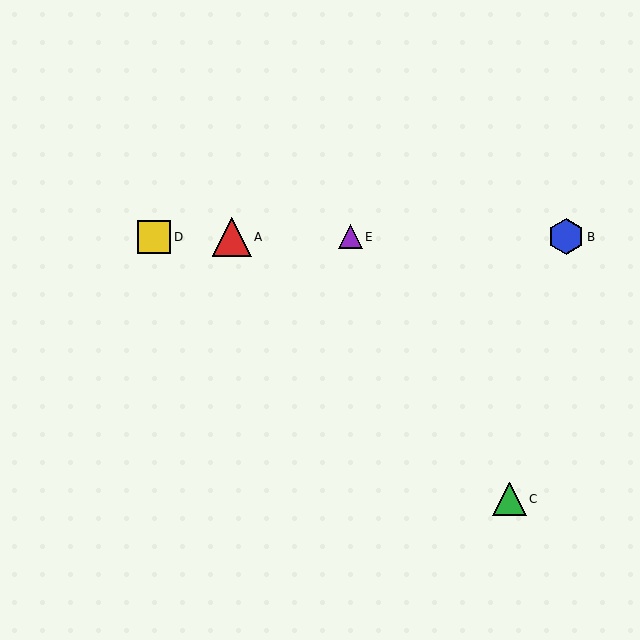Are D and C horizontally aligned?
No, D is at y≈237 and C is at y≈499.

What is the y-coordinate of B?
Object B is at y≈237.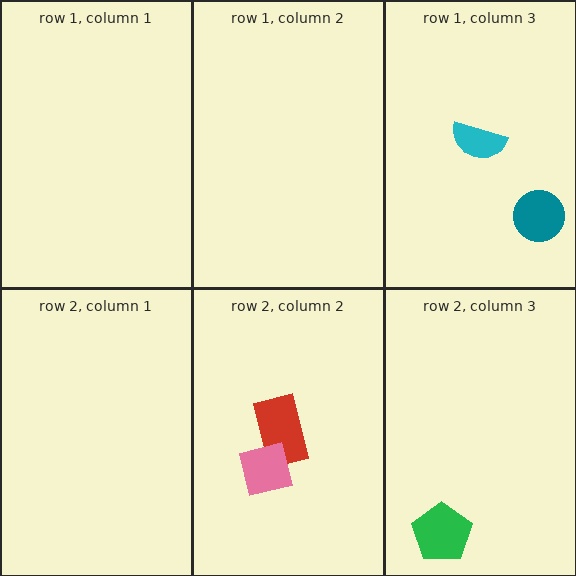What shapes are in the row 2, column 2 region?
The red rectangle, the pink square.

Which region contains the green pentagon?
The row 2, column 3 region.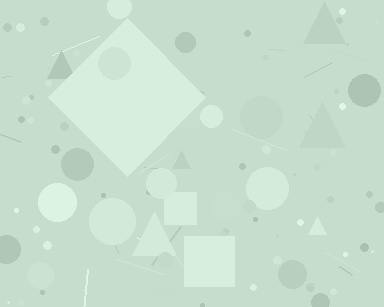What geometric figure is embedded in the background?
A diamond is embedded in the background.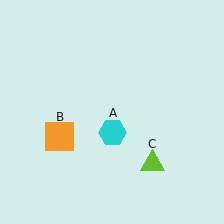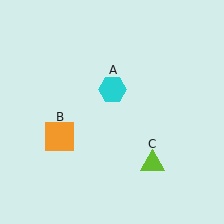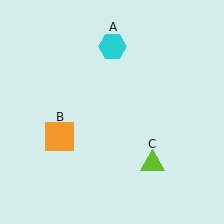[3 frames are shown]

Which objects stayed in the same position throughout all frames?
Orange square (object B) and lime triangle (object C) remained stationary.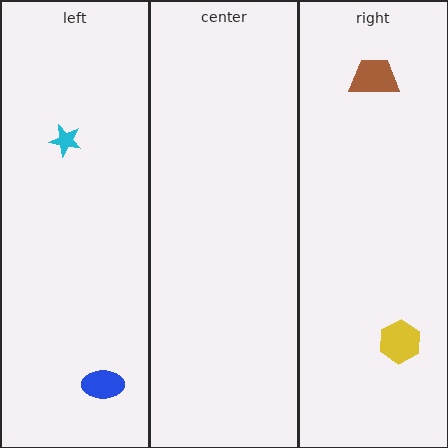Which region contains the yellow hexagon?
The right region.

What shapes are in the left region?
The cyan star, the blue ellipse.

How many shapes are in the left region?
2.